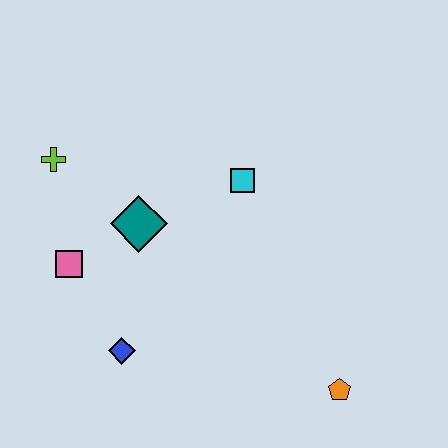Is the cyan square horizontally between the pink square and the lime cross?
No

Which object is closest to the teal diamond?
The pink square is closest to the teal diamond.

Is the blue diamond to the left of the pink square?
No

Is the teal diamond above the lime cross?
No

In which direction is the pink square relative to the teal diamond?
The pink square is to the left of the teal diamond.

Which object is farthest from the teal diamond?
The orange pentagon is farthest from the teal diamond.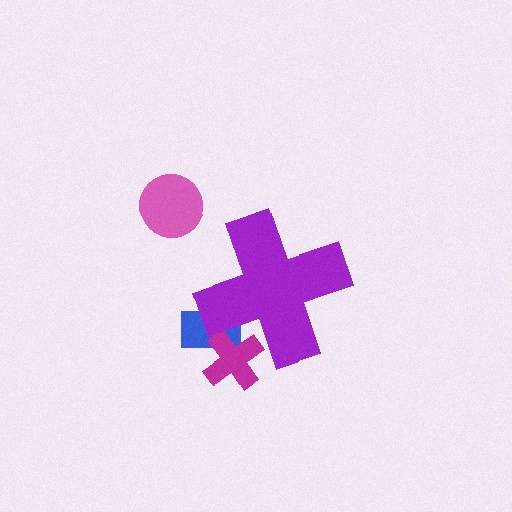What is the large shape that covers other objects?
A purple cross.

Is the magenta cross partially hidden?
Yes, the magenta cross is partially hidden behind the purple cross.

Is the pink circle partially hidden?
No, the pink circle is fully visible.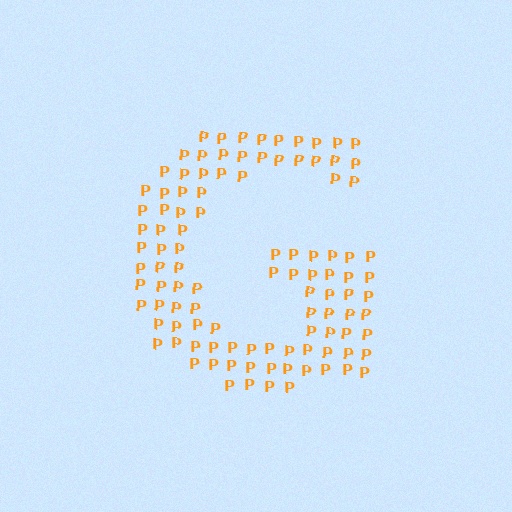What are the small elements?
The small elements are letter P's.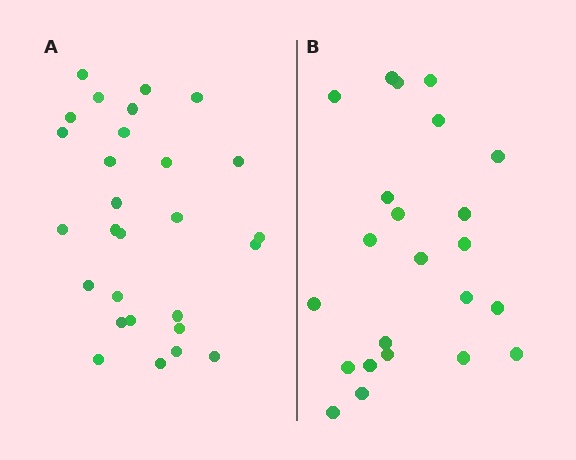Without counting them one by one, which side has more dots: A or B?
Region A (the left region) has more dots.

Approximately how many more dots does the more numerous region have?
Region A has about 5 more dots than region B.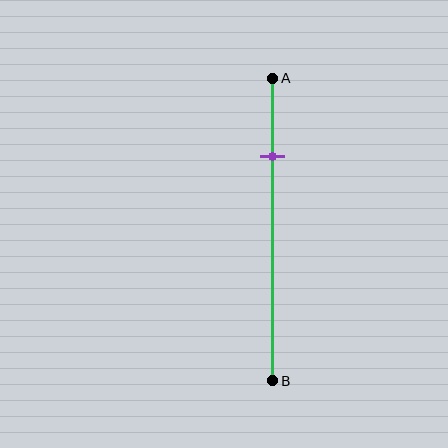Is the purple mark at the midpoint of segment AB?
No, the mark is at about 25% from A, not at the 50% midpoint.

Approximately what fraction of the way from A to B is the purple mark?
The purple mark is approximately 25% of the way from A to B.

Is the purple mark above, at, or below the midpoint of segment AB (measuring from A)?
The purple mark is above the midpoint of segment AB.